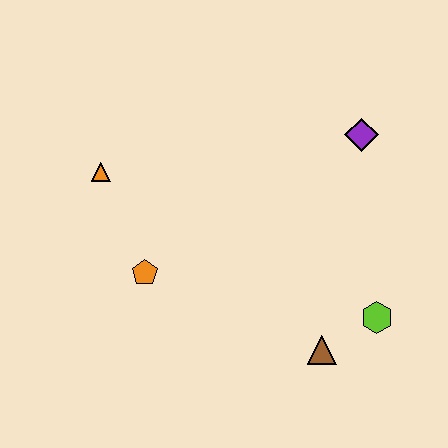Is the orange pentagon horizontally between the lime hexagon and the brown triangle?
No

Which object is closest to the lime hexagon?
The brown triangle is closest to the lime hexagon.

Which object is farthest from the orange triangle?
The lime hexagon is farthest from the orange triangle.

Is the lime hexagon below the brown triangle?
No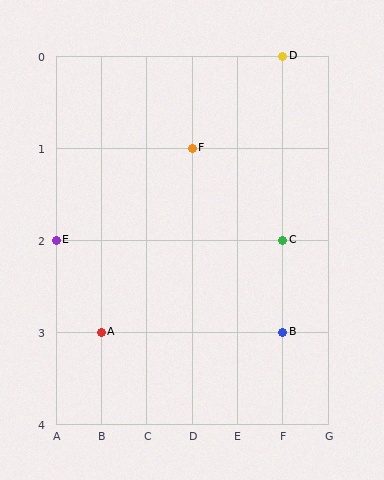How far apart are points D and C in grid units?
Points D and C are 2 rows apart.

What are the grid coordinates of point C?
Point C is at grid coordinates (F, 2).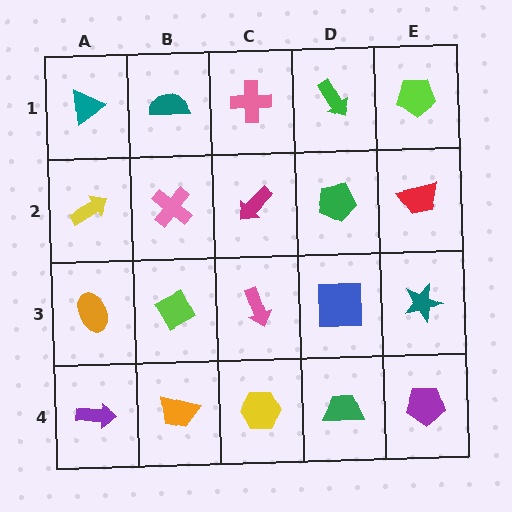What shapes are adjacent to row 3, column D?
A green pentagon (row 2, column D), a green trapezoid (row 4, column D), a pink arrow (row 3, column C), a teal star (row 3, column E).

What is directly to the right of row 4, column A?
An orange trapezoid.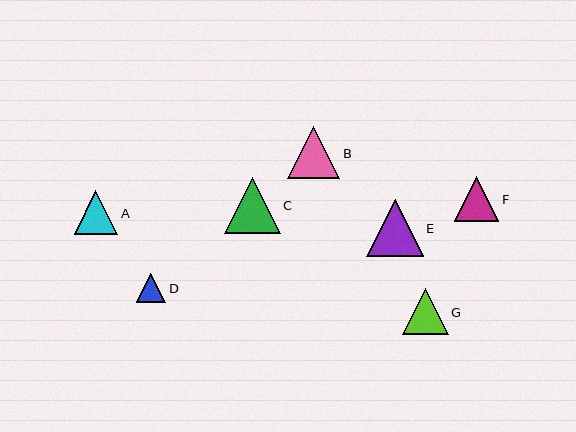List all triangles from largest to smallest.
From largest to smallest: E, C, B, G, F, A, D.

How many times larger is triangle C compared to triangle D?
Triangle C is approximately 1.9 times the size of triangle D.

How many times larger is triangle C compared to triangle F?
Triangle C is approximately 1.3 times the size of triangle F.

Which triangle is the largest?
Triangle E is the largest with a size of approximately 57 pixels.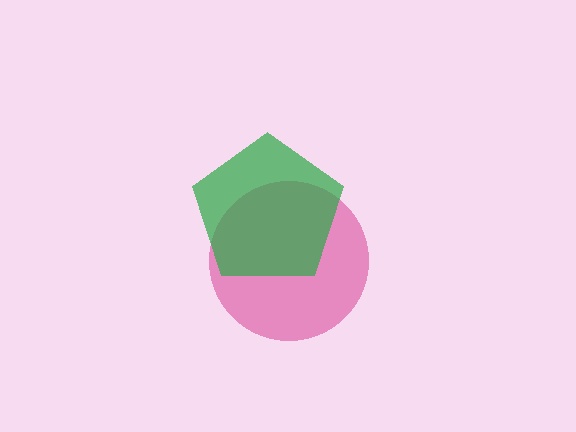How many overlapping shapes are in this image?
There are 2 overlapping shapes in the image.